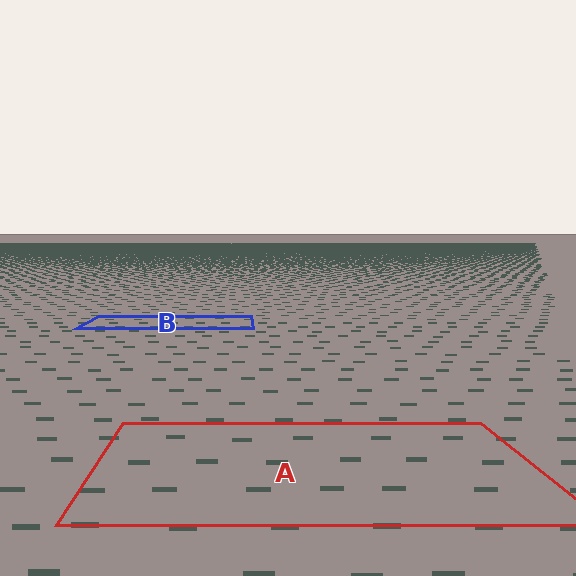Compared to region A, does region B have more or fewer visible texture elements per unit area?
Region B has more texture elements per unit area — they are packed more densely because it is farther away.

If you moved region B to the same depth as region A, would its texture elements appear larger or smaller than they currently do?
They would appear larger. At a closer depth, the same texture elements are projected at a bigger on-screen size.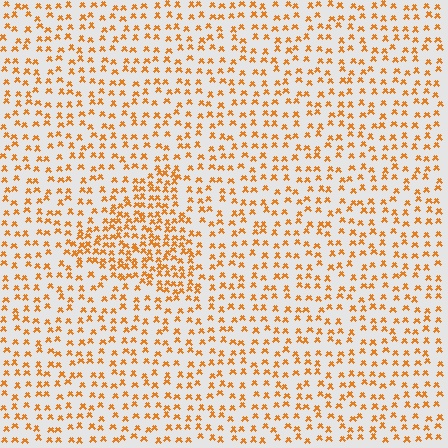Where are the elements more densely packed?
The elements are more densely packed inside the triangle boundary.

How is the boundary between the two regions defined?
The boundary is defined by a change in element density (approximately 2.0x ratio). All elements are the same color, size, and shape.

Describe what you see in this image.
The image contains small orange elements arranged at two different densities. A triangle-shaped region is visible where the elements are more densely packed than the surrounding area.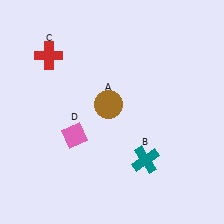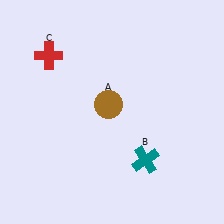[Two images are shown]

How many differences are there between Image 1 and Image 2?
There is 1 difference between the two images.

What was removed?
The pink diamond (D) was removed in Image 2.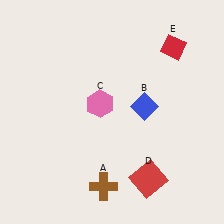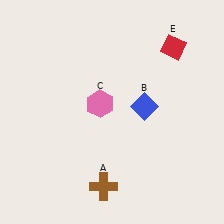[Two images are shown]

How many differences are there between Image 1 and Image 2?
There is 1 difference between the two images.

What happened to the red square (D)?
The red square (D) was removed in Image 2. It was in the bottom-right area of Image 1.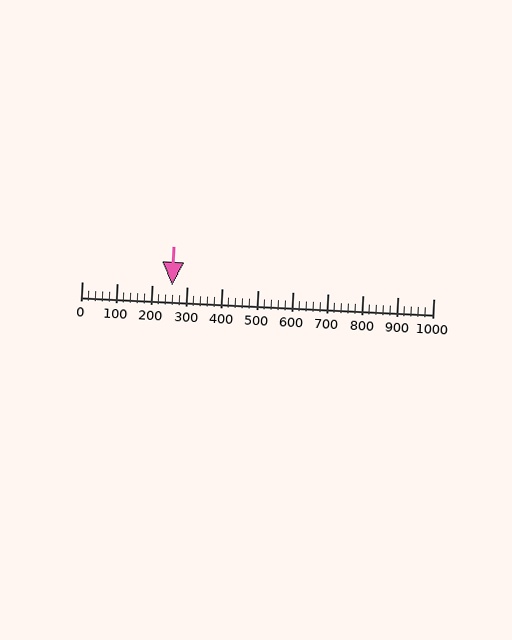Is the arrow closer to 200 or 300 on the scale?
The arrow is closer to 300.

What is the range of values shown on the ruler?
The ruler shows values from 0 to 1000.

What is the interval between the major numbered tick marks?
The major tick marks are spaced 100 units apart.